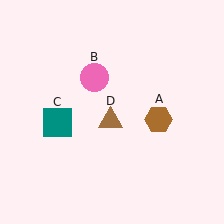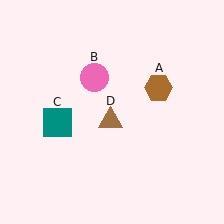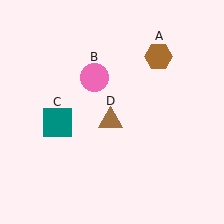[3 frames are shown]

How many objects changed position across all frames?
1 object changed position: brown hexagon (object A).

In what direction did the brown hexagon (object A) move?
The brown hexagon (object A) moved up.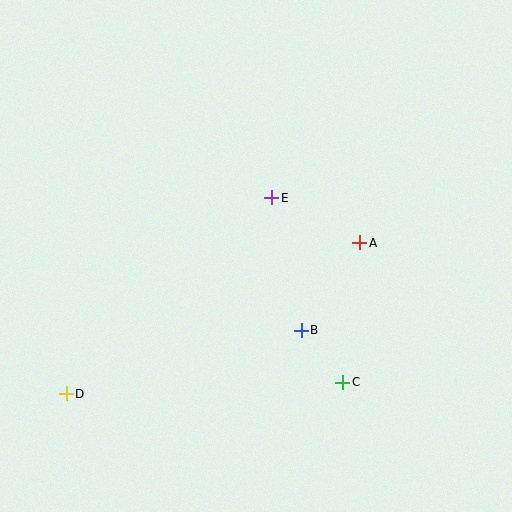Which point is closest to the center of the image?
Point E at (272, 198) is closest to the center.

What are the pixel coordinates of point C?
Point C is at (343, 382).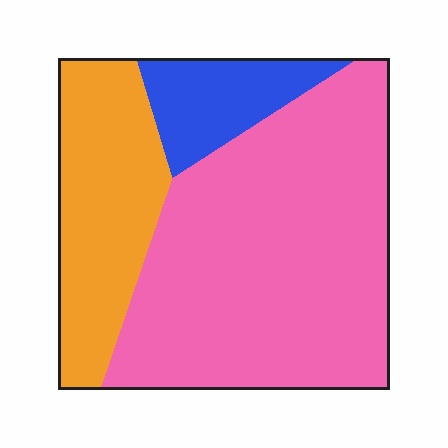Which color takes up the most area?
Pink, at roughly 60%.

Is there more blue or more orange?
Orange.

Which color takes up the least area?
Blue, at roughly 10%.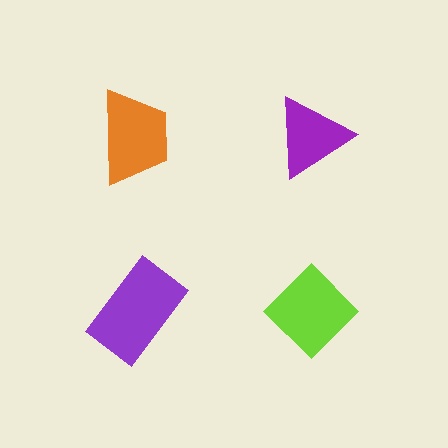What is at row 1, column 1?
An orange trapezoid.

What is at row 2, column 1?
A purple rectangle.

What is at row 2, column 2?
A lime diamond.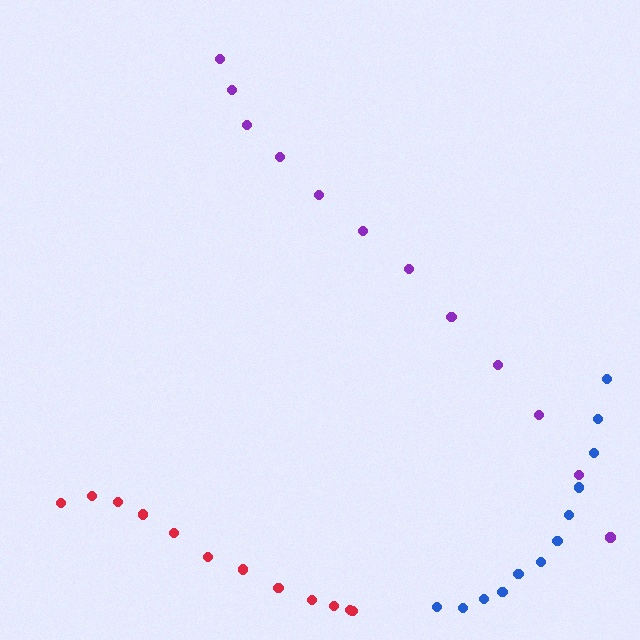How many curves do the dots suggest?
There are 3 distinct paths.